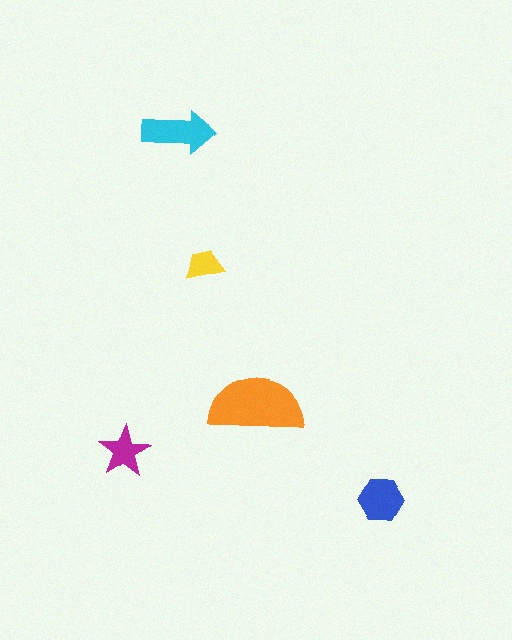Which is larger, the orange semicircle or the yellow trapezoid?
The orange semicircle.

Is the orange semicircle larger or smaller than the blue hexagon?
Larger.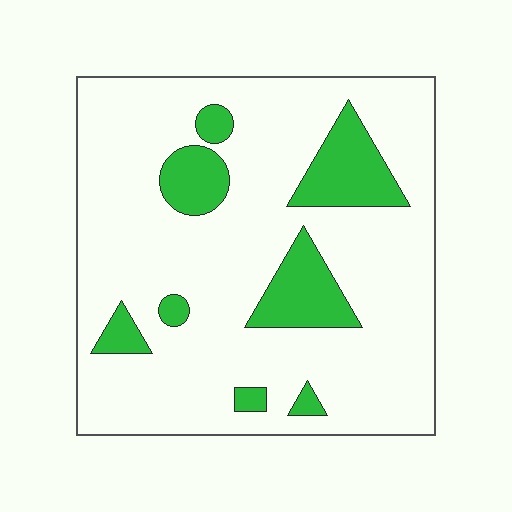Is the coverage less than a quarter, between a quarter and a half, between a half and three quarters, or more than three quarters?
Less than a quarter.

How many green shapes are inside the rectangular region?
8.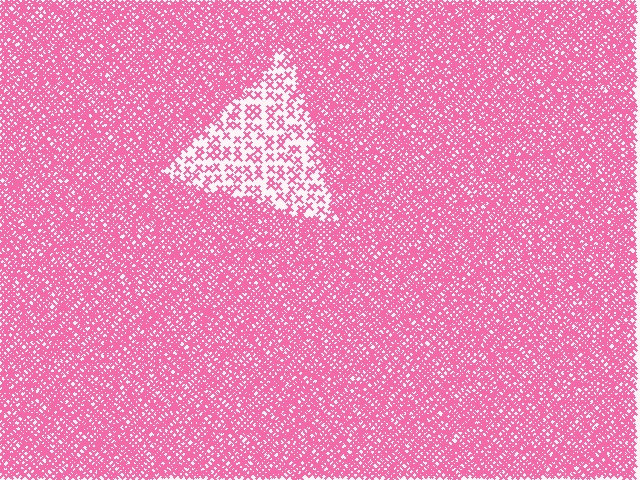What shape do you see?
I see a triangle.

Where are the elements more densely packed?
The elements are more densely packed outside the triangle boundary.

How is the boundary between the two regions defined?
The boundary is defined by a change in element density (approximately 3.0x ratio). All elements are the same color, size, and shape.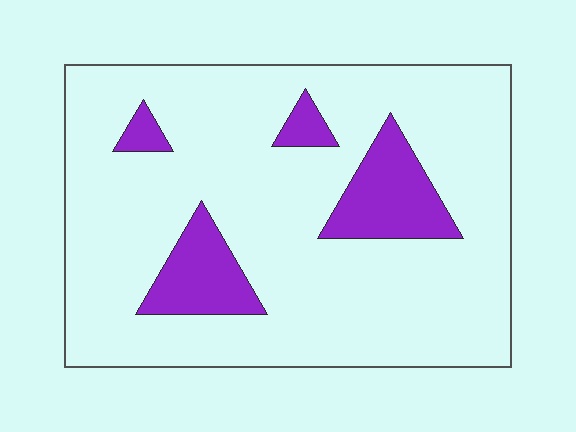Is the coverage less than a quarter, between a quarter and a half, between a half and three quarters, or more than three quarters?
Less than a quarter.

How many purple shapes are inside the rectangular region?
4.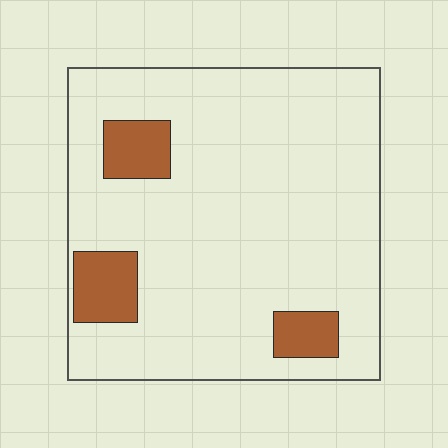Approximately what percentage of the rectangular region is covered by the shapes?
Approximately 10%.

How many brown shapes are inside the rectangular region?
3.